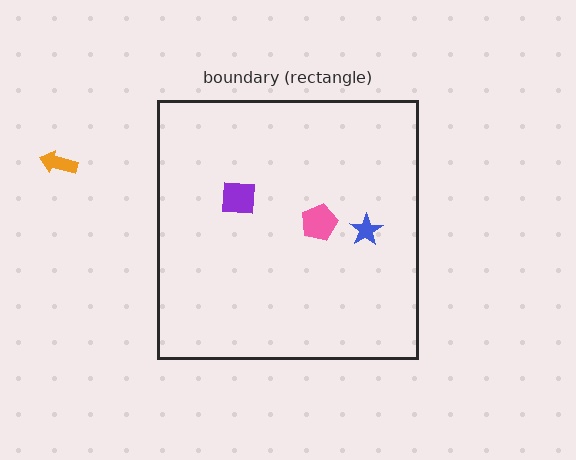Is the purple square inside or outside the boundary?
Inside.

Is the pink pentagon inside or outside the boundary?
Inside.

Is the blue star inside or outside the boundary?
Inside.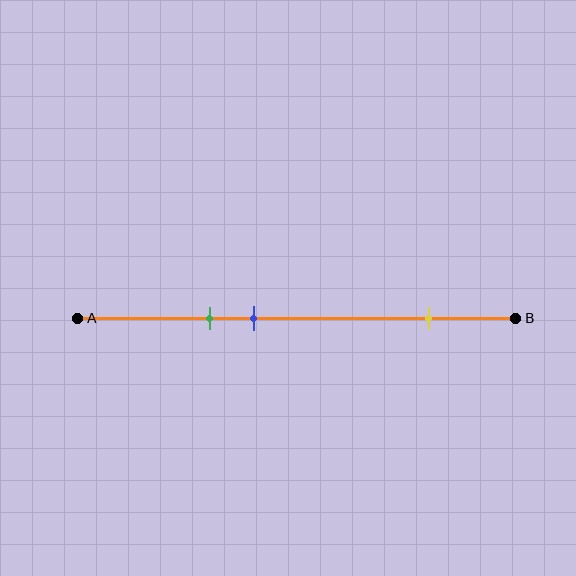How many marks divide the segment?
There are 3 marks dividing the segment.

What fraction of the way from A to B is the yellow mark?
The yellow mark is approximately 80% (0.8) of the way from A to B.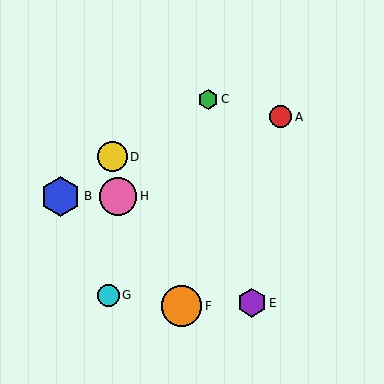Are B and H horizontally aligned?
Yes, both are at y≈196.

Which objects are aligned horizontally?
Objects B, H are aligned horizontally.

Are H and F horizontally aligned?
No, H is at y≈196 and F is at y≈306.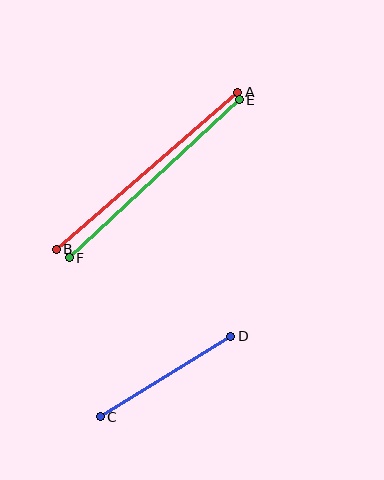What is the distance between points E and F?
The distance is approximately 232 pixels.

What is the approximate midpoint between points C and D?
The midpoint is at approximately (166, 377) pixels.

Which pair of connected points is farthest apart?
Points A and B are farthest apart.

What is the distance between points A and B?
The distance is approximately 240 pixels.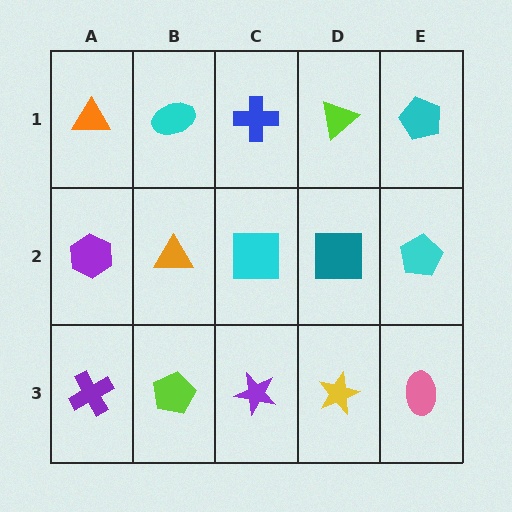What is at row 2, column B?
An orange triangle.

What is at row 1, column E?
A cyan pentagon.